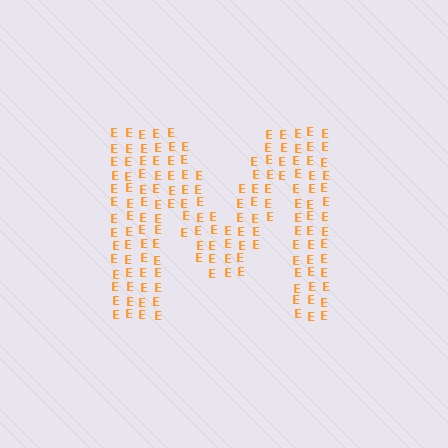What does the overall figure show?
The overall figure shows the letter M.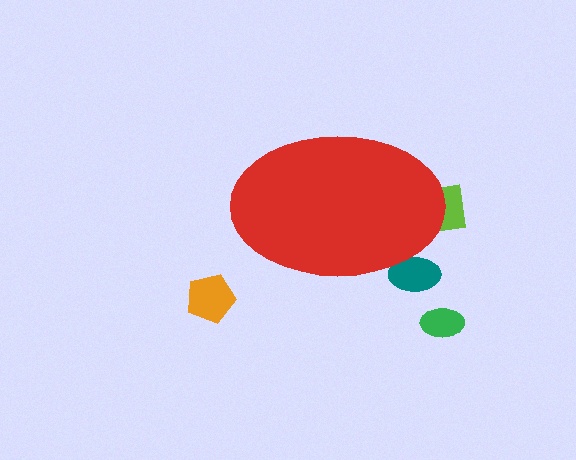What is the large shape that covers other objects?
A red ellipse.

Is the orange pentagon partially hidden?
No, the orange pentagon is fully visible.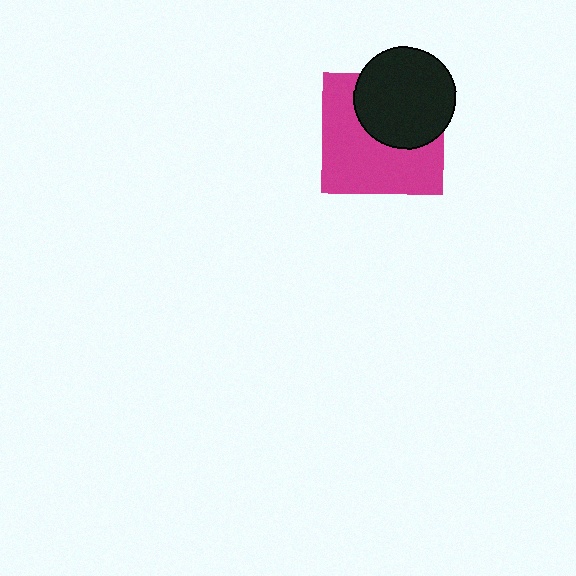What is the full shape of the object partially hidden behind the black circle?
The partially hidden object is a magenta square.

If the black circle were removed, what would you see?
You would see the complete magenta square.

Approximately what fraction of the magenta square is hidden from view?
Roughly 41% of the magenta square is hidden behind the black circle.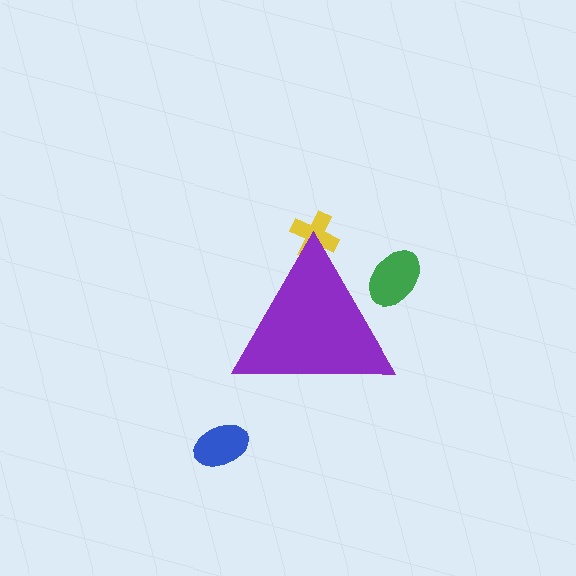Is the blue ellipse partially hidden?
No, the blue ellipse is fully visible.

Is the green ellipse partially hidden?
Yes, the green ellipse is partially hidden behind the purple triangle.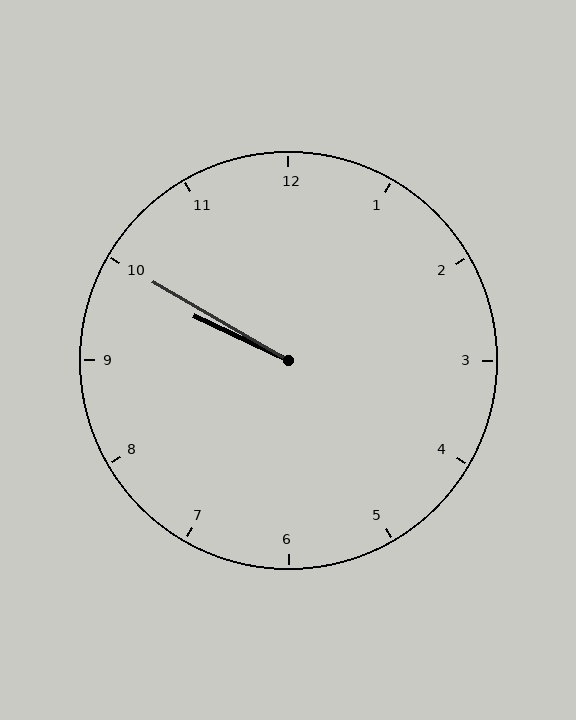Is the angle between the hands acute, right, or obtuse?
It is acute.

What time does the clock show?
9:50.